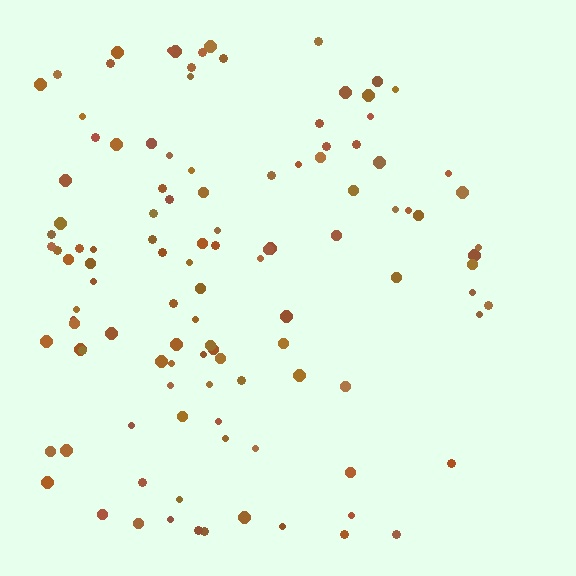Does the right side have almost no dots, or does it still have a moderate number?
Still a moderate number, just noticeably fewer than the left.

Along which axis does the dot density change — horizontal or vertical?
Horizontal.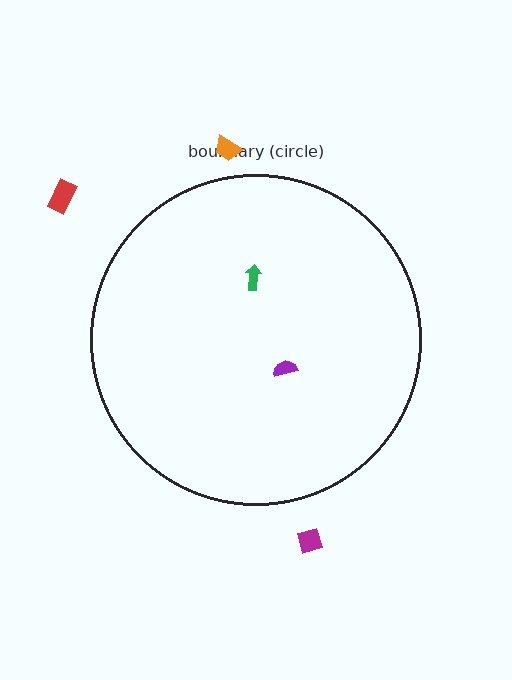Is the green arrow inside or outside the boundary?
Inside.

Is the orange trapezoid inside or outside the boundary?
Outside.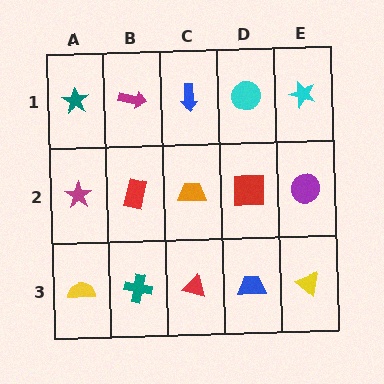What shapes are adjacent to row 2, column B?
A magenta arrow (row 1, column B), a teal cross (row 3, column B), a magenta star (row 2, column A), an orange trapezoid (row 2, column C).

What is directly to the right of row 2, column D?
A purple circle.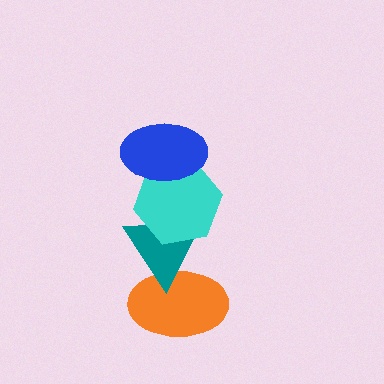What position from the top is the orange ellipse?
The orange ellipse is 4th from the top.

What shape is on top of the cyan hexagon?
The blue ellipse is on top of the cyan hexagon.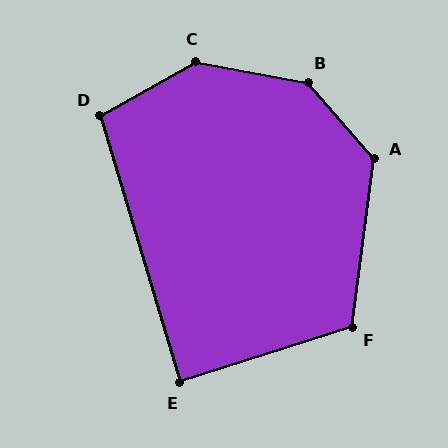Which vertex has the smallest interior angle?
E, at approximately 89 degrees.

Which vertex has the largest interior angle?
B, at approximately 142 degrees.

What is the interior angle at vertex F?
Approximately 115 degrees (obtuse).